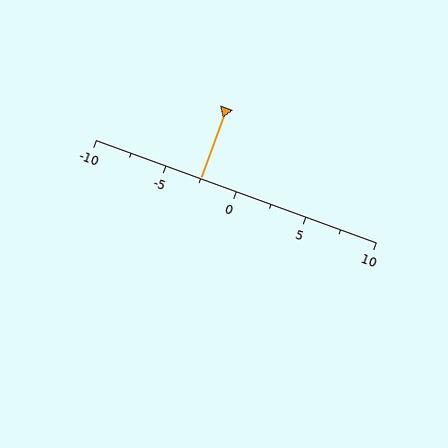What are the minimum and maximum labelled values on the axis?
The axis runs from -10 to 10.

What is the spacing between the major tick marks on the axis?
The major ticks are spaced 5 apart.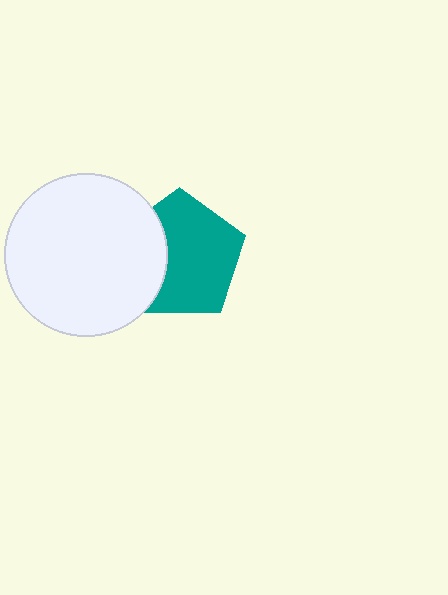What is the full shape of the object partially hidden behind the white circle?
The partially hidden object is a teal pentagon.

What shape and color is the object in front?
The object in front is a white circle.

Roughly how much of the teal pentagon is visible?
Most of it is visible (roughly 69%).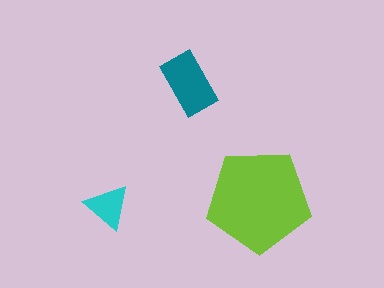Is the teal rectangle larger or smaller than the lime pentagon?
Smaller.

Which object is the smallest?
The cyan triangle.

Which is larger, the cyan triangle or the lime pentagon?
The lime pentagon.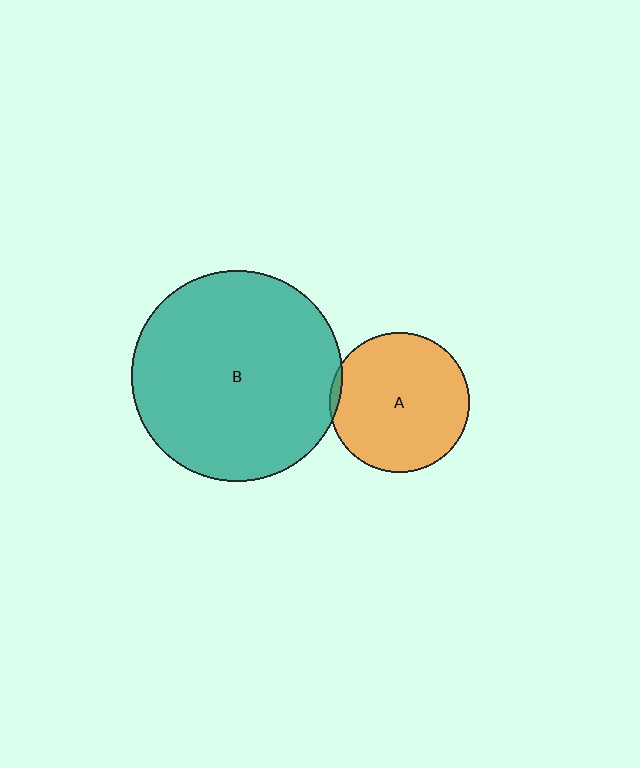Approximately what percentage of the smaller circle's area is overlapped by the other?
Approximately 5%.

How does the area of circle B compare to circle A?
Approximately 2.3 times.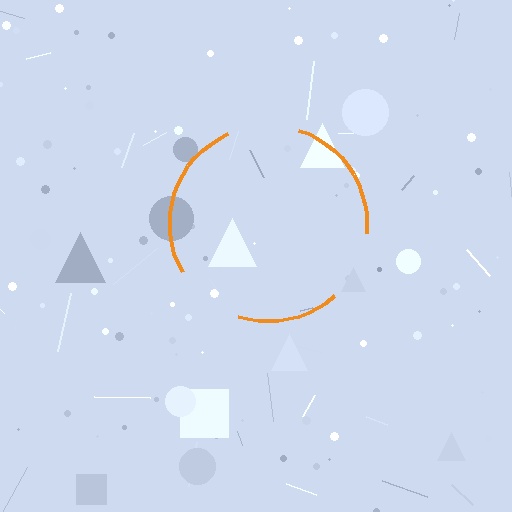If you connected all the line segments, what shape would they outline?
They would outline a circle.